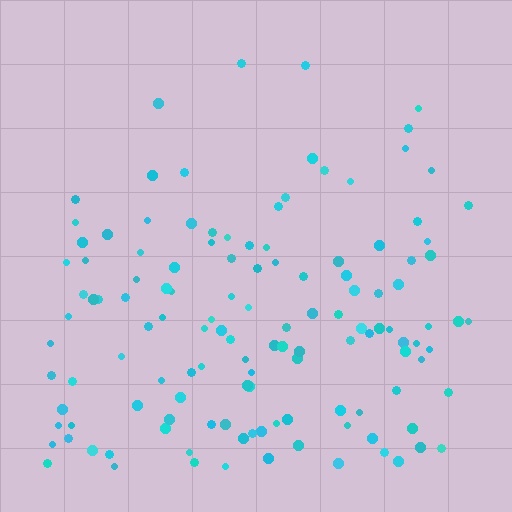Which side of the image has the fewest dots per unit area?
The top.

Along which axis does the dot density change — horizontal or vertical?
Vertical.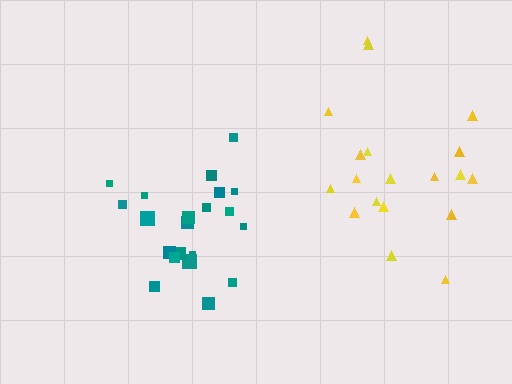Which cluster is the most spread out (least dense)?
Yellow.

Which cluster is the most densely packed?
Teal.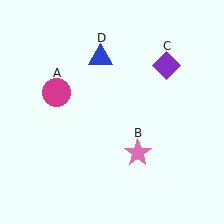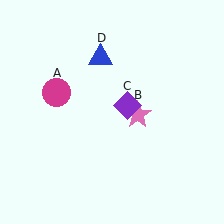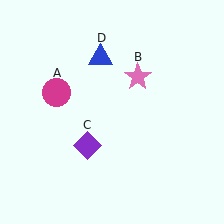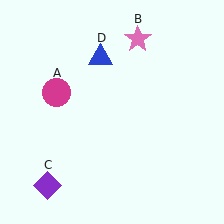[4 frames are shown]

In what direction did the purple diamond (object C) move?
The purple diamond (object C) moved down and to the left.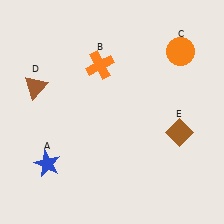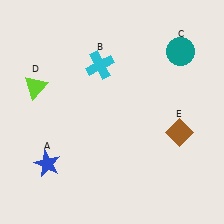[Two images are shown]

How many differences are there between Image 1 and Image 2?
There are 3 differences between the two images.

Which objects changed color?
B changed from orange to cyan. C changed from orange to teal. D changed from brown to lime.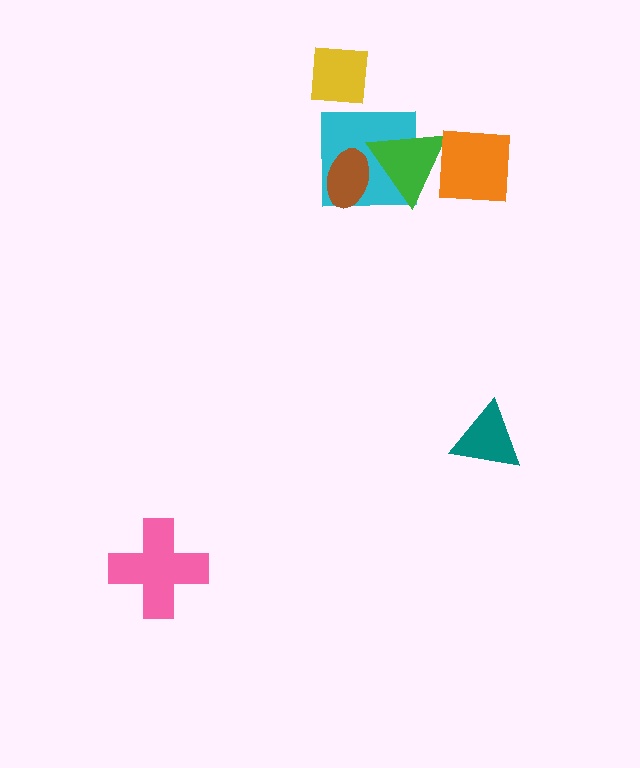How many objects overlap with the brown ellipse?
2 objects overlap with the brown ellipse.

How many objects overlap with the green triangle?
3 objects overlap with the green triangle.